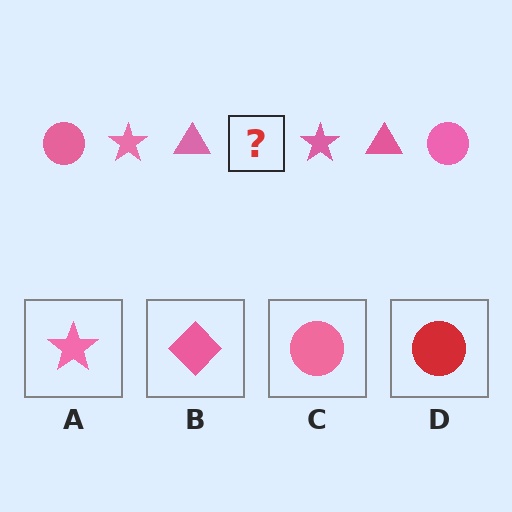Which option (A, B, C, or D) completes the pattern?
C.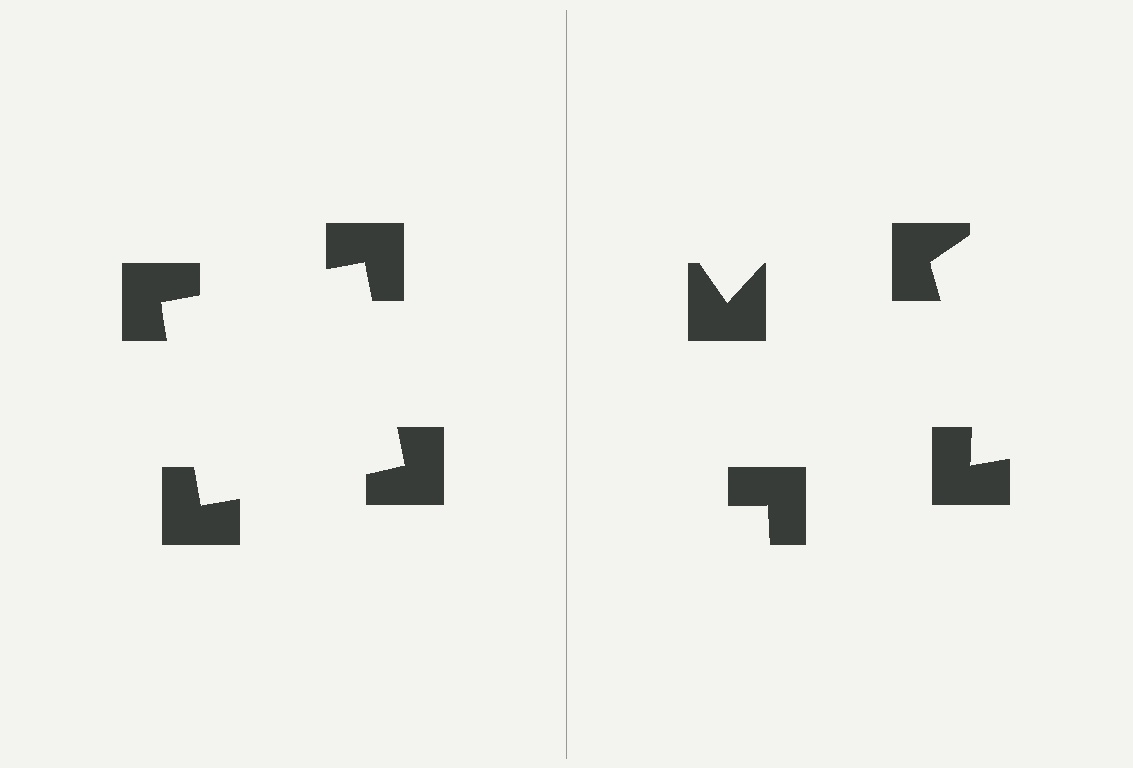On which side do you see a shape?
An illusory square appears on the left side. On the right side the wedge cuts are rotated, so no coherent shape forms.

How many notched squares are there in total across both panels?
8 — 4 on each side.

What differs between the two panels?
The notched squares are positioned identically on both sides; only the wedge orientations differ. On the left they align to a square; on the right they are misaligned.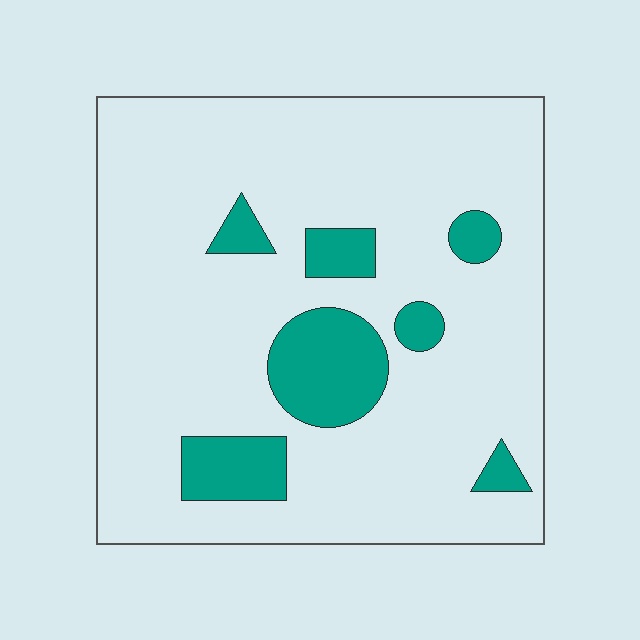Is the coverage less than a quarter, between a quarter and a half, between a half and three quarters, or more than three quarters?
Less than a quarter.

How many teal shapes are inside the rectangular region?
7.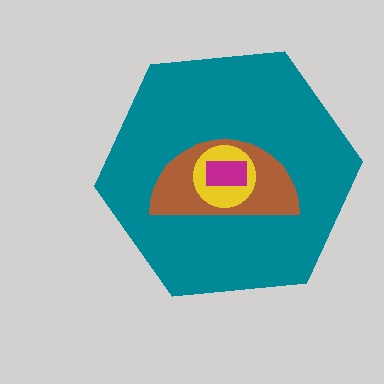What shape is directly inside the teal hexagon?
The brown semicircle.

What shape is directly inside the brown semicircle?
The yellow circle.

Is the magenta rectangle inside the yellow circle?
Yes.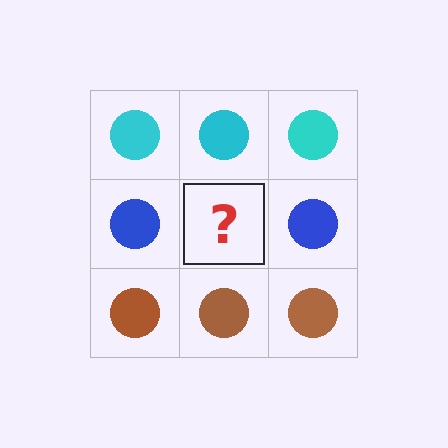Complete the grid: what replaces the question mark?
The question mark should be replaced with a blue circle.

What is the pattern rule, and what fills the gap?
The rule is that each row has a consistent color. The gap should be filled with a blue circle.